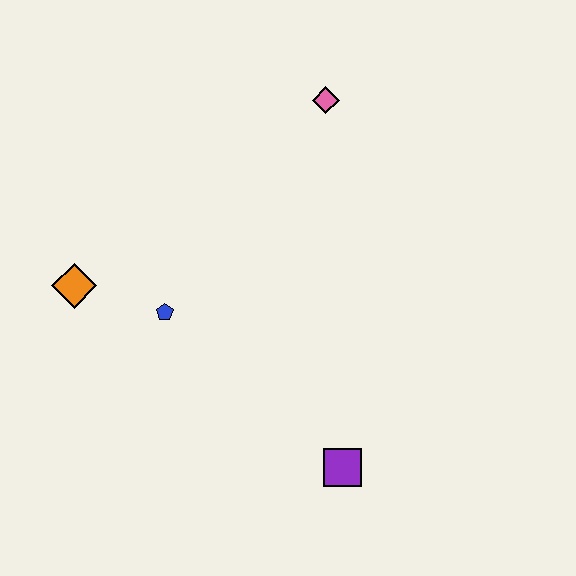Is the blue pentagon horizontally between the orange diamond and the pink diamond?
Yes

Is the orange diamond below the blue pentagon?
No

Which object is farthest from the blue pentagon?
The pink diamond is farthest from the blue pentagon.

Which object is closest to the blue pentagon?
The orange diamond is closest to the blue pentagon.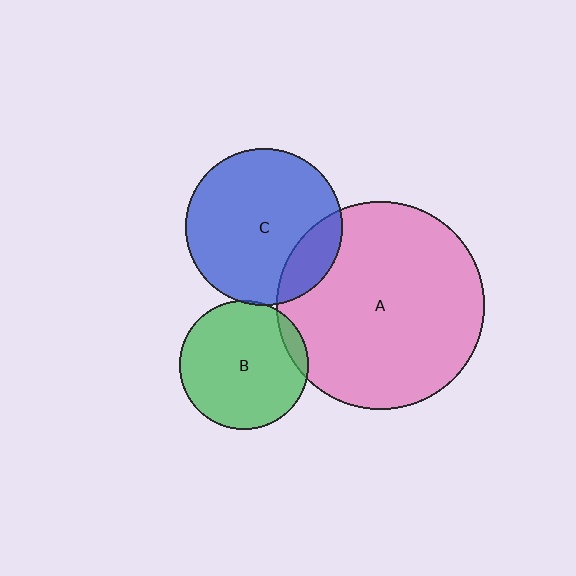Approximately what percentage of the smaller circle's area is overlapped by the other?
Approximately 10%.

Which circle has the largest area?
Circle A (pink).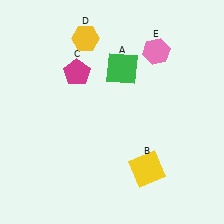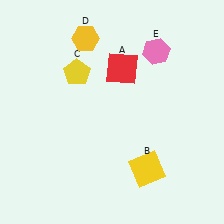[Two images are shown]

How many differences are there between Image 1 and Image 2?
There are 2 differences between the two images.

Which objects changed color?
A changed from green to red. C changed from magenta to yellow.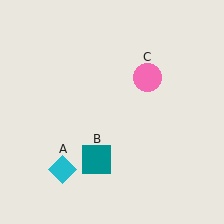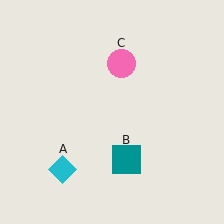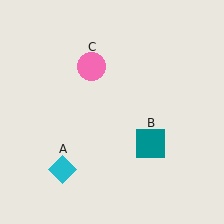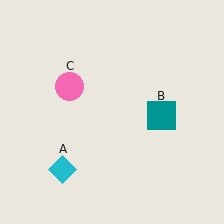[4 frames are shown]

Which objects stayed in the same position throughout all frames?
Cyan diamond (object A) remained stationary.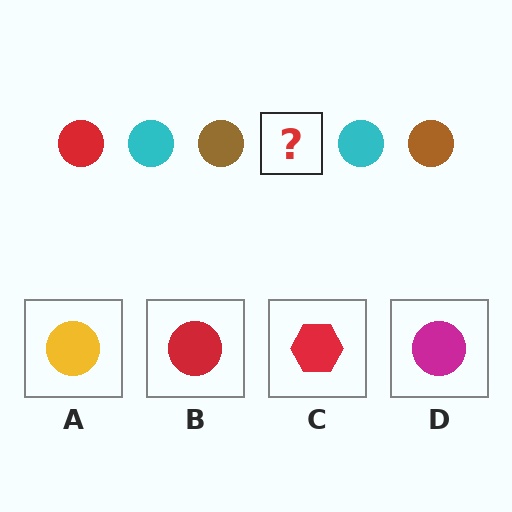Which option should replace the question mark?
Option B.